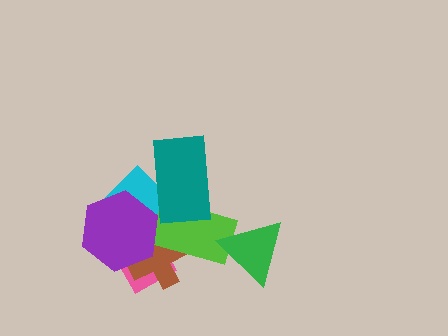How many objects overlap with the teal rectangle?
2 objects overlap with the teal rectangle.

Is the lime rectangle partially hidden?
Yes, it is partially covered by another shape.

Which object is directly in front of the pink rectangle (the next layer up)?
The brown cross is directly in front of the pink rectangle.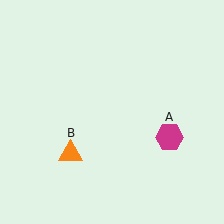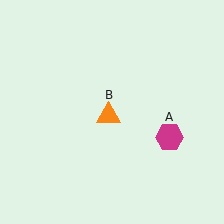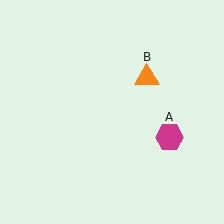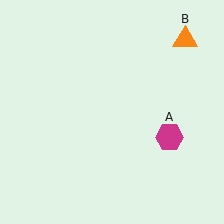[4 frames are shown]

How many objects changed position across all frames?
1 object changed position: orange triangle (object B).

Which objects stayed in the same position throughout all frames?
Magenta hexagon (object A) remained stationary.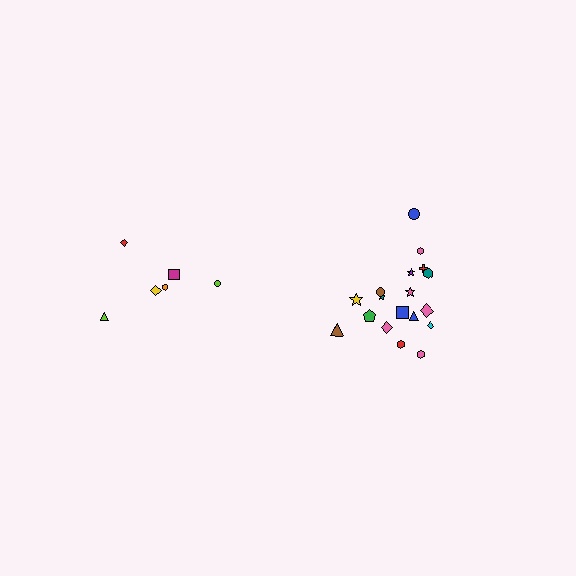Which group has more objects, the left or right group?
The right group.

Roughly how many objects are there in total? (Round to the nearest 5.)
Roughly 25 objects in total.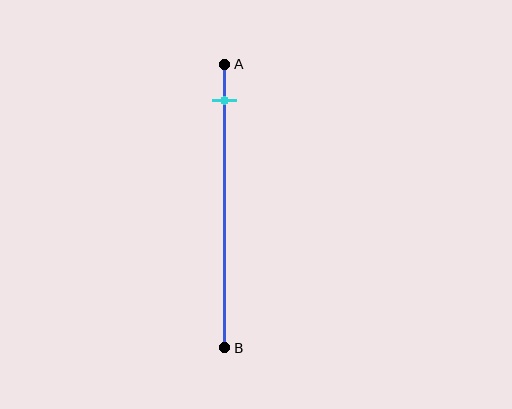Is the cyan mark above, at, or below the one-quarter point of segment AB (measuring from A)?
The cyan mark is above the one-quarter point of segment AB.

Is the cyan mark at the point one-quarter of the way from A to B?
No, the mark is at about 15% from A, not at the 25% one-quarter point.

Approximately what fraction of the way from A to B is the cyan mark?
The cyan mark is approximately 15% of the way from A to B.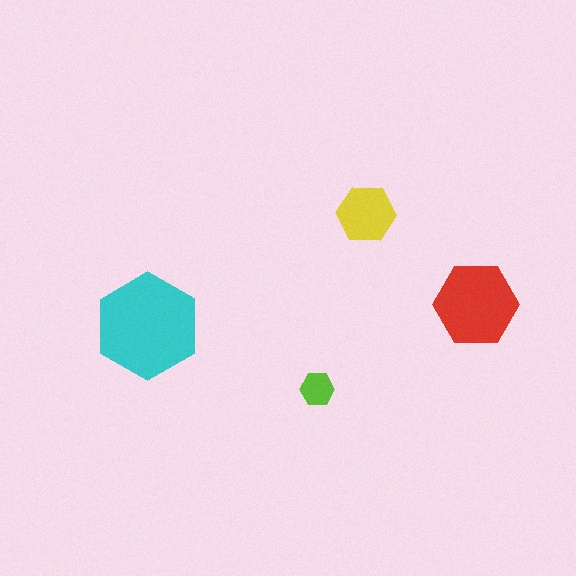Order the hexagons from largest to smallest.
the cyan one, the red one, the yellow one, the lime one.